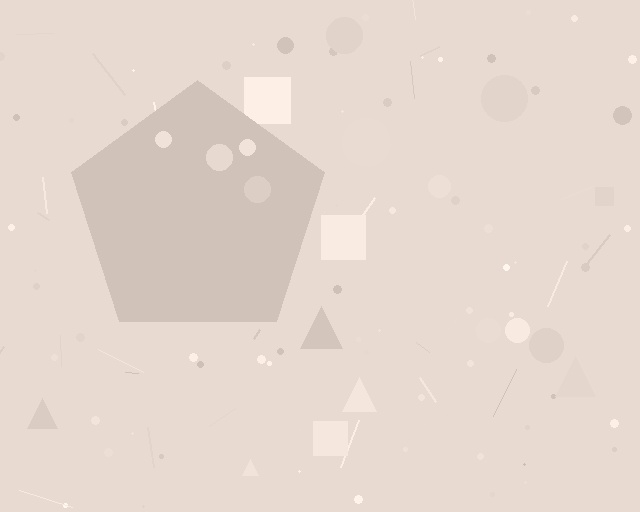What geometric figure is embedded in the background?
A pentagon is embedded in the background.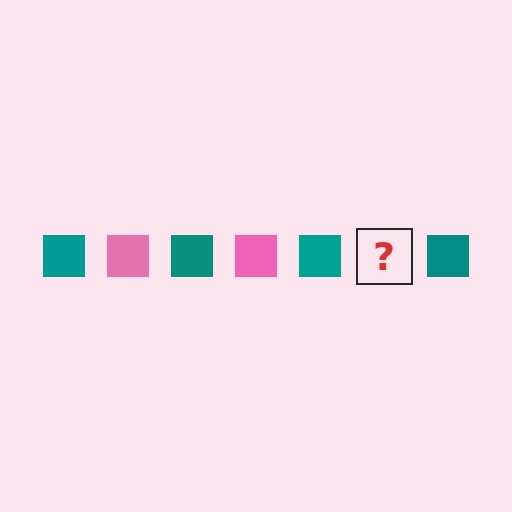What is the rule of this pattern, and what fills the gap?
The rule is that the pattern cycles through teal, pink squares. The gap should be filled with a pink square.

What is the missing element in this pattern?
The missing element is a pink square.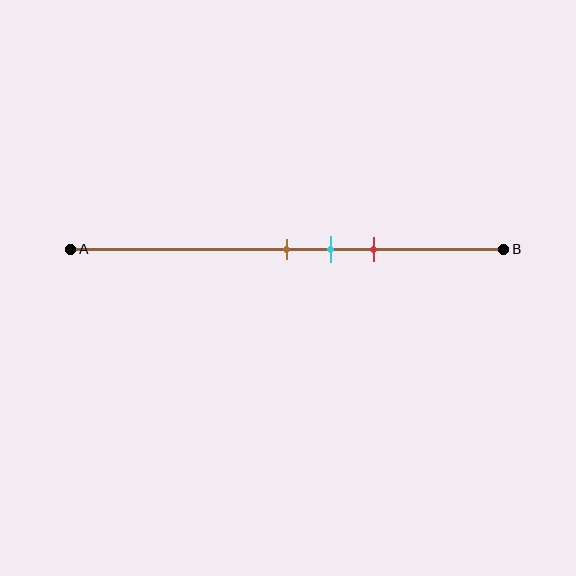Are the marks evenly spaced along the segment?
Yes, the marks are approximately evenly spaced.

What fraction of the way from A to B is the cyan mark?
The cyan mark is approximately 60% (0.6) of the way from A to B.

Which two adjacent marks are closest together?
The brown and cyan marks are the closest adjacent pair.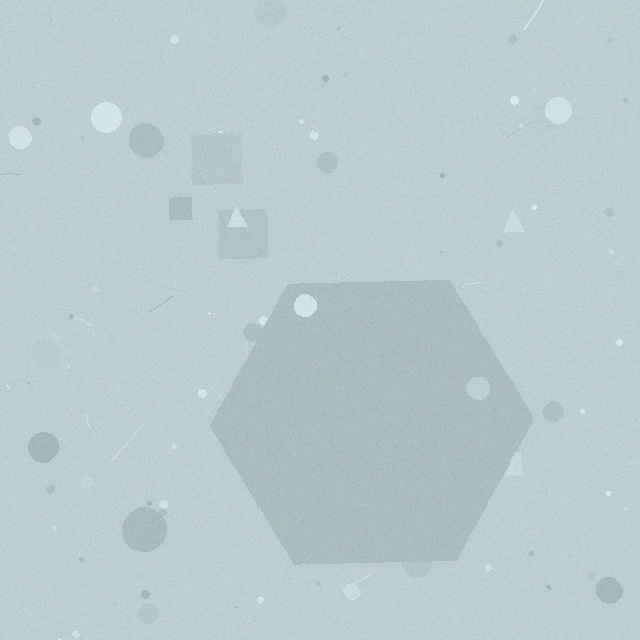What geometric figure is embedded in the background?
A hexagon is embedded in the background.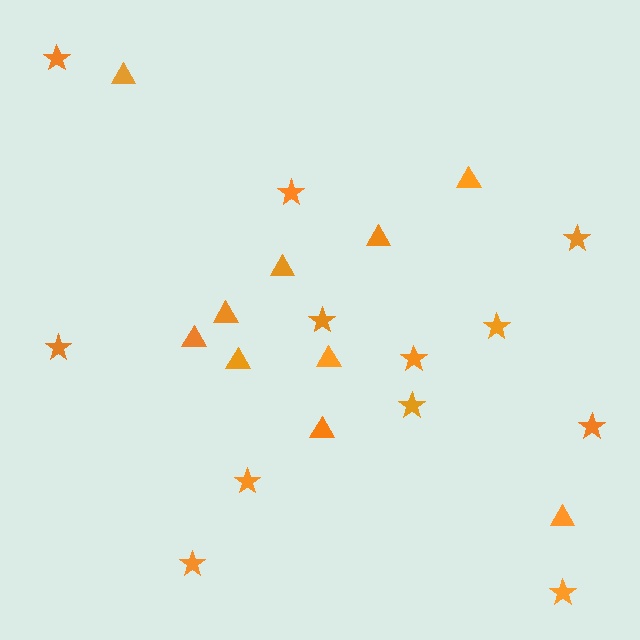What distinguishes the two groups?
There are 2 groups: one group of stars (12) and one group of triangles (10).